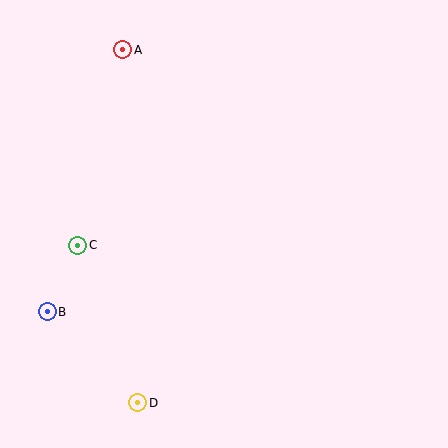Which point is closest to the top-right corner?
Point A is closest to the top-right corner.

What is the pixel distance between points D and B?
The distance between D and B is 128 pixels.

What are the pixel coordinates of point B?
Point B is at (47, 312).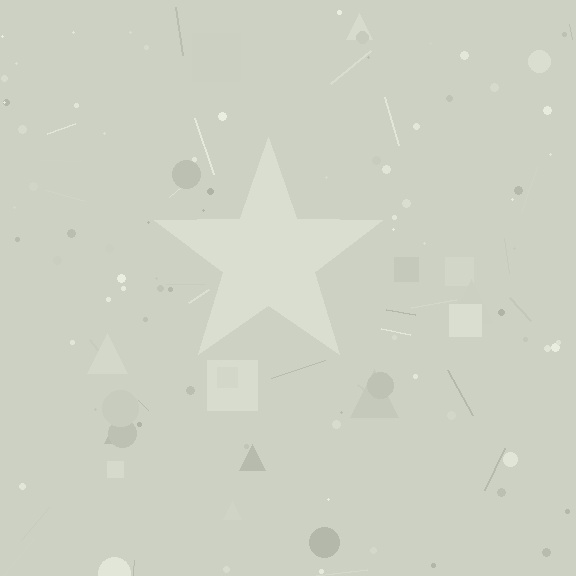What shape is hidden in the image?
A star is hidden in the image.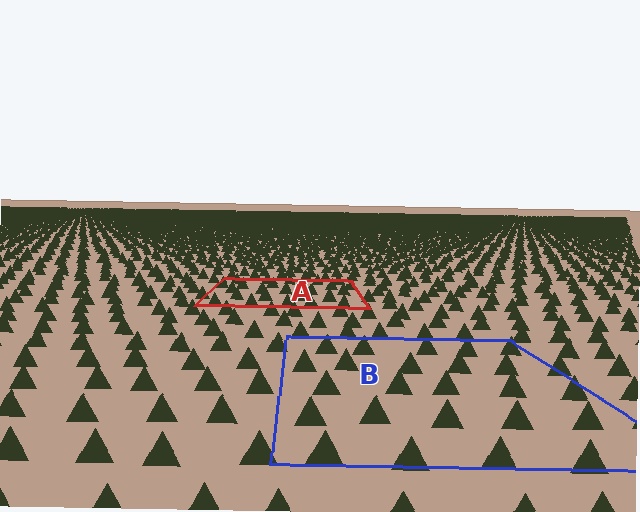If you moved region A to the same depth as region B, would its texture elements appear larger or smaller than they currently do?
They would appear larger. At a closer depth, the same texture elements are projected at a bigger on-screen size.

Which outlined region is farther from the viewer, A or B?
Region A is farther from the viewer — the texture elements inside it appear smaller and more densely packed.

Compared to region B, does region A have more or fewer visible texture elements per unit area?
Region A has more texture elements per unit area — they are packed more densely because it is farther away.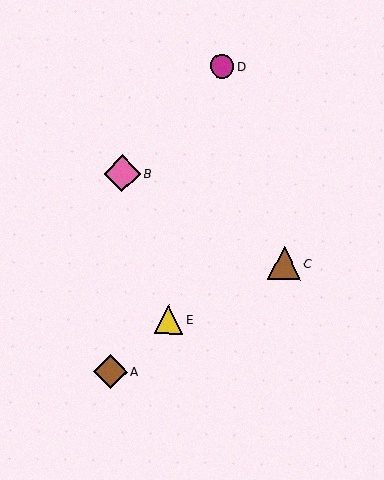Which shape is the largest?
The pink diamond (labeled B) is the largest.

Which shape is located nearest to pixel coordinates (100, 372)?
The brown diamond (labeled A) at (110, 371) is nearest to that location.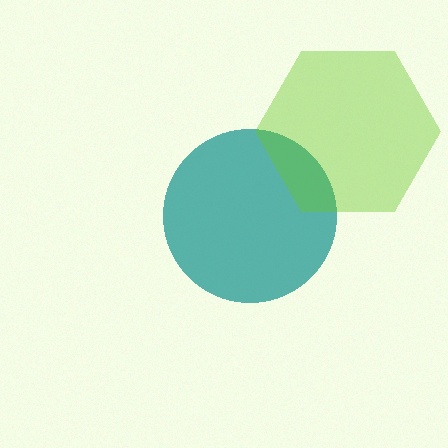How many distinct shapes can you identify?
There are 2 distinct shapes: a teal circle, a lime hexagon.